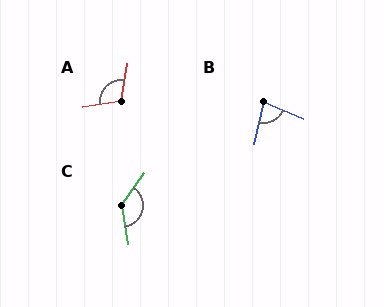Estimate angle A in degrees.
Approximately 108 degrees.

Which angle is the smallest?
B, at approximately 80 degrees.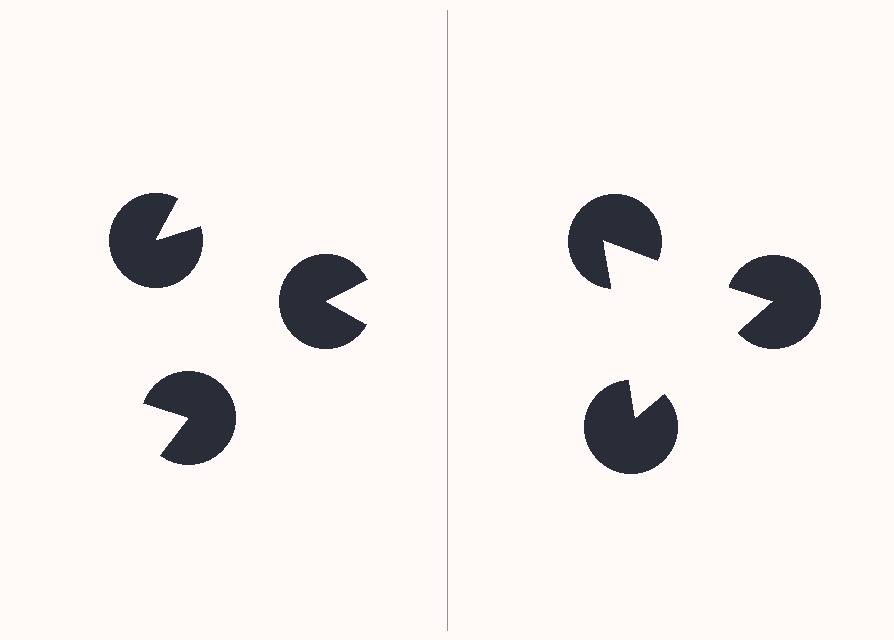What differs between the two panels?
The pac-man discs are positioned identically on both sides; only the wedge orientations differ. On the right they align to a triangle; on the left they are misaligned.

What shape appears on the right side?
An illusory triangle.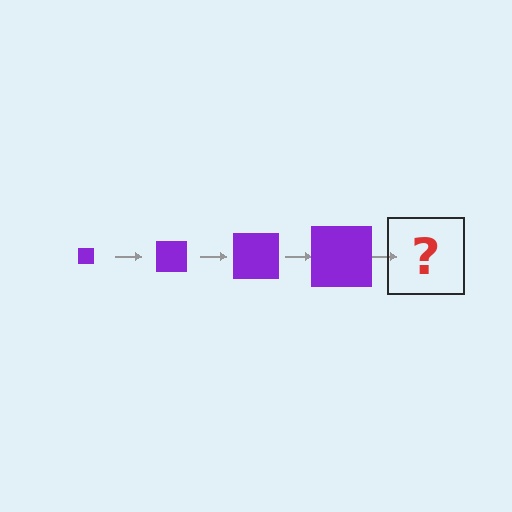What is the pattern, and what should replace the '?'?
The pattern is that the square gets progressively larger each step. The '?' should be a purple square, larger than the previous one.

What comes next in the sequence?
The next element should be a purple square, larger than the previous one.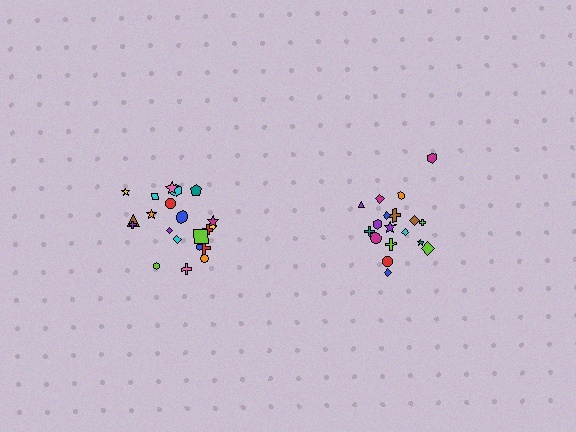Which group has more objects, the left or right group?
The left group.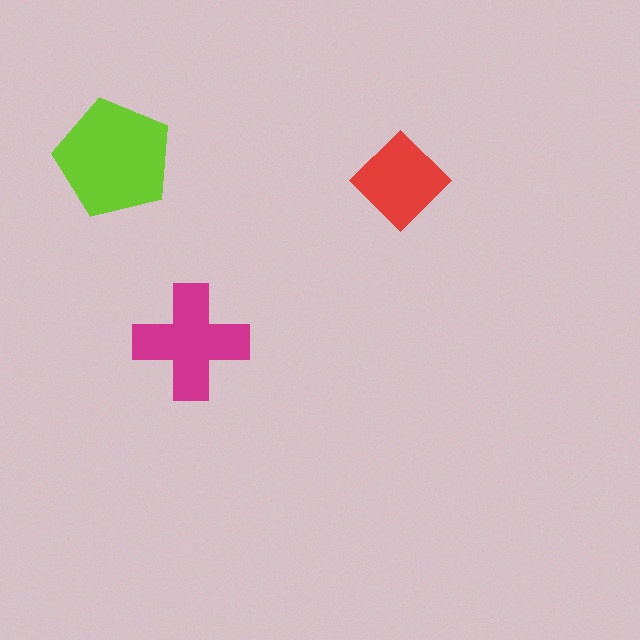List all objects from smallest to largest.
The red diamond, the magenta cross, the lime pentagon.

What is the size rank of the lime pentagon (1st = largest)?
1st.